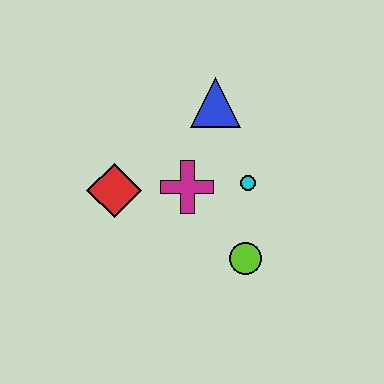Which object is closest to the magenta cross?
The cyan circle is closest to the magenta cross.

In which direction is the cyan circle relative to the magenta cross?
The cyan circle is to the right of the magenta cross.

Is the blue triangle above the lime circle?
Yes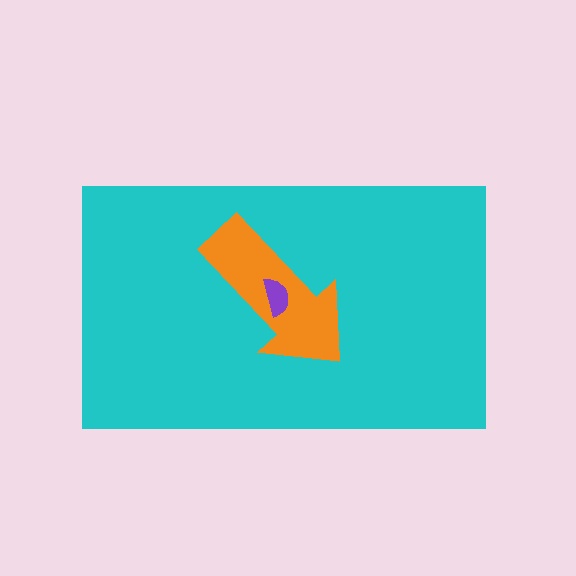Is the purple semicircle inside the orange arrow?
Yes.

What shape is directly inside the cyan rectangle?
The orange arrow.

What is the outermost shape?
The cyan rectangle.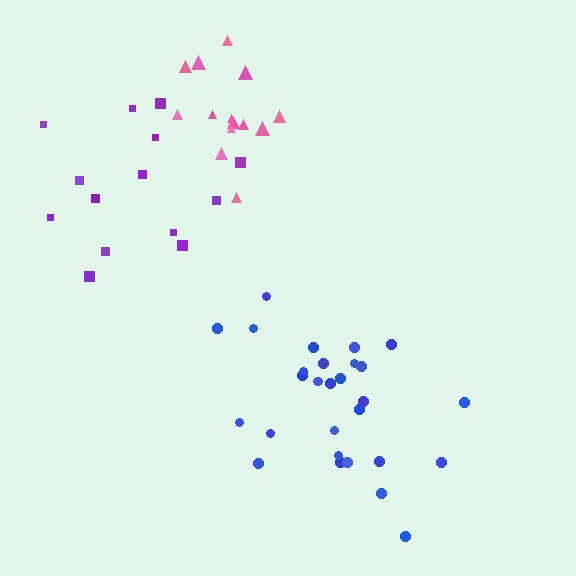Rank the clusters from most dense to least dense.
blue, pink, purple.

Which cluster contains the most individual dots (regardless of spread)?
Blue (29).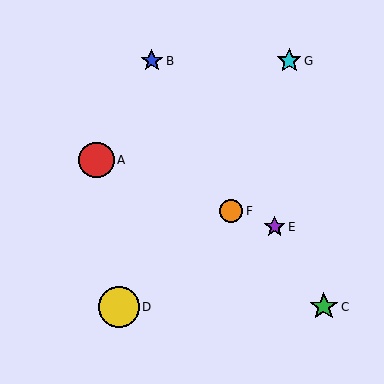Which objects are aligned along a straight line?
Objects A, E, F are aligned along a straight line.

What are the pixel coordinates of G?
Object G is at (289, 61).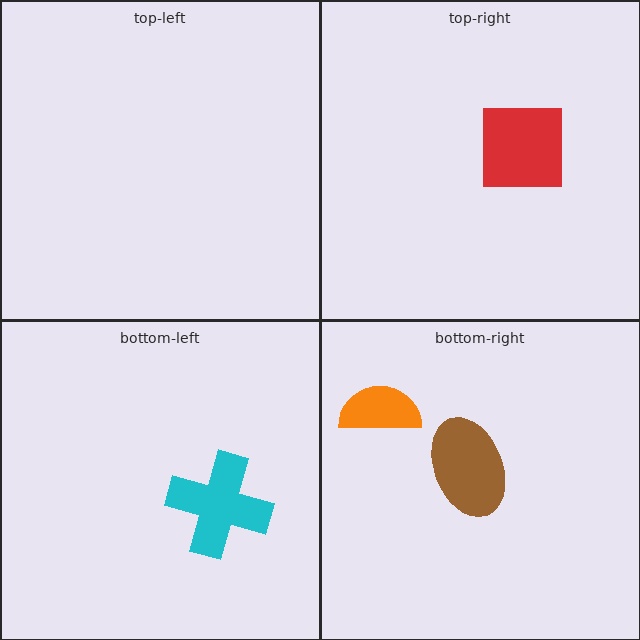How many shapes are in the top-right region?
1.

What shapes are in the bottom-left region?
The cyan cross.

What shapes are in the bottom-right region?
The orange semicircle, the brown ellipse.